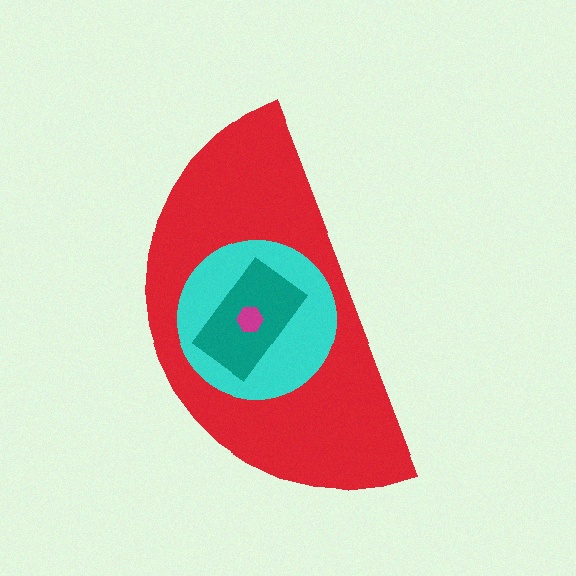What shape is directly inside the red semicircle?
The cyan circle.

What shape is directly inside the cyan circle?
The teal rectangle.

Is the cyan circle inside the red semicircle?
Yes.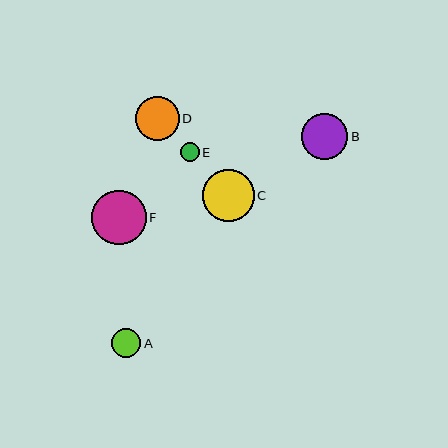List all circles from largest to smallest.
From largest to smallest: F, C, B, D, A, E.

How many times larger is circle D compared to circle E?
Circle D is approximately 2.4 times the size of circle E.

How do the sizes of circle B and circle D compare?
Circle B and circle D are approximately the same size.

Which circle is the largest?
Circle F is the largest with a size of approximately 55 pixels.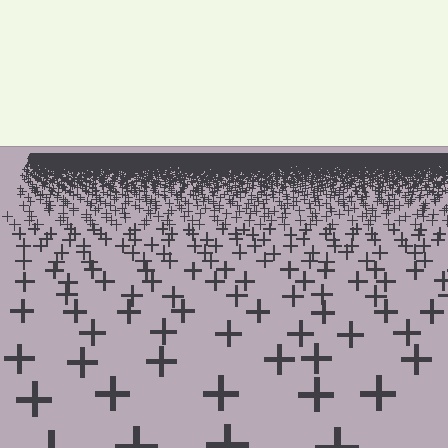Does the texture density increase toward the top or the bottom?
Density increases toward the top.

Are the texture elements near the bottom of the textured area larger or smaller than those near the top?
Larger. Near the bottom, elements are closer to the viewer and appear at a bigger on-screen size.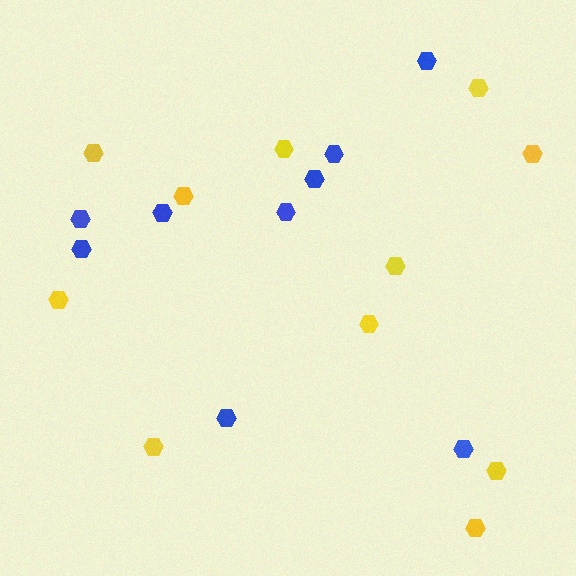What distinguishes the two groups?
There are 2 groups: one group of yellow hexagons (11) and one group of blue hexagons (9).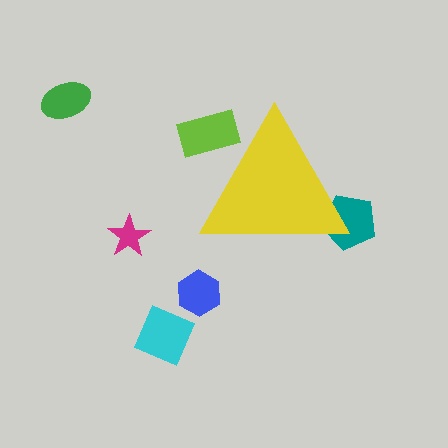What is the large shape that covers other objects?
A yellow triangle.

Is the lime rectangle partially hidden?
Yes, the lime rectangle is partially hidden behind the yellow triangle.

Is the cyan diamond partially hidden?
No, the cyan diamond is fully visible.